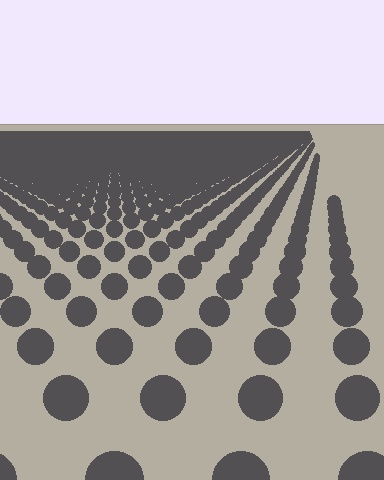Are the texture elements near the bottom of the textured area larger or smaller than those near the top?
Larger. Near the bottom, elements are closer to the viewer and appear at a bigger on-screen size.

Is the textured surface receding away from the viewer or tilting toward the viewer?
The surface is receding away from the viewer. Texture elements get smaller and denser toward the top.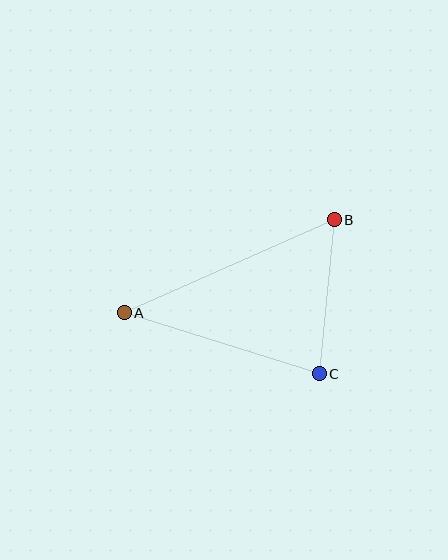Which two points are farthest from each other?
Points A and B are farthest from each other.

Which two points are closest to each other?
Points B and C are closest to each other.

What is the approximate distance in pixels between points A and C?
The distance between A and C is approximately 204 pixels.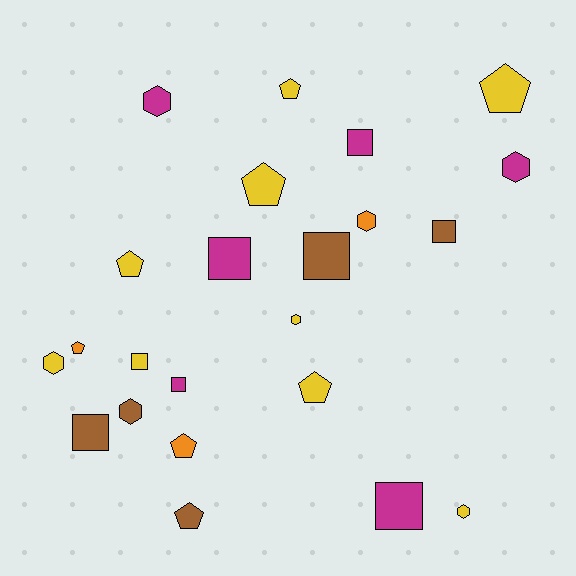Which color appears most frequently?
Yellow, with 9 objects.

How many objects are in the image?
There are 23 objects.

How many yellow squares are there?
There is 1 yellow square.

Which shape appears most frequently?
Pentagon, with 8 objects.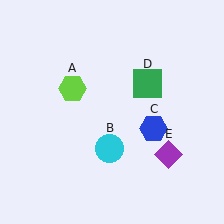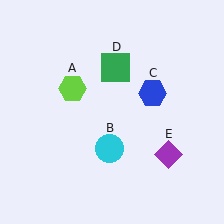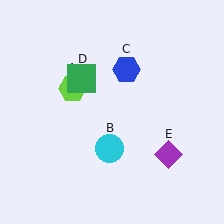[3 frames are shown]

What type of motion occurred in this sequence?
The blue hexagon (object C), green square (object D) rotated counterclockwise around the center of the scene.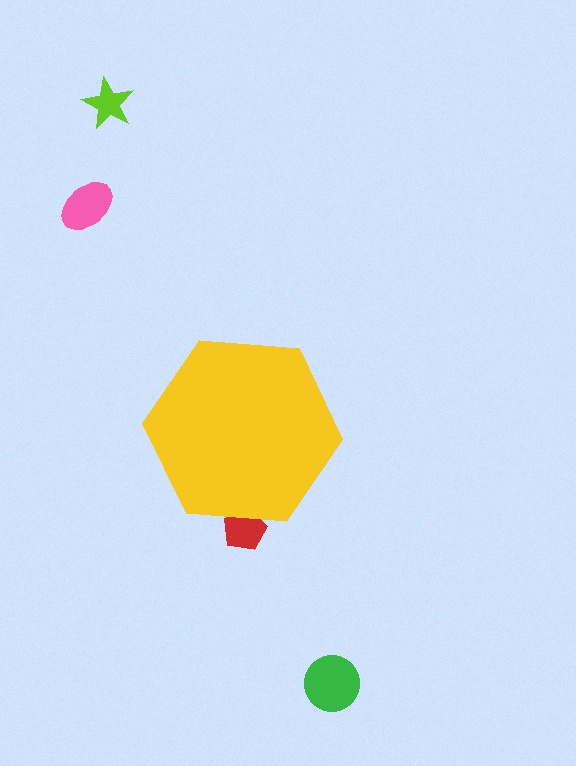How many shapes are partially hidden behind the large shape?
1 shape is partially hidden.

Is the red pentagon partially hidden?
Yes, the red pentagon is partially hidden behind the yellow hexagon.